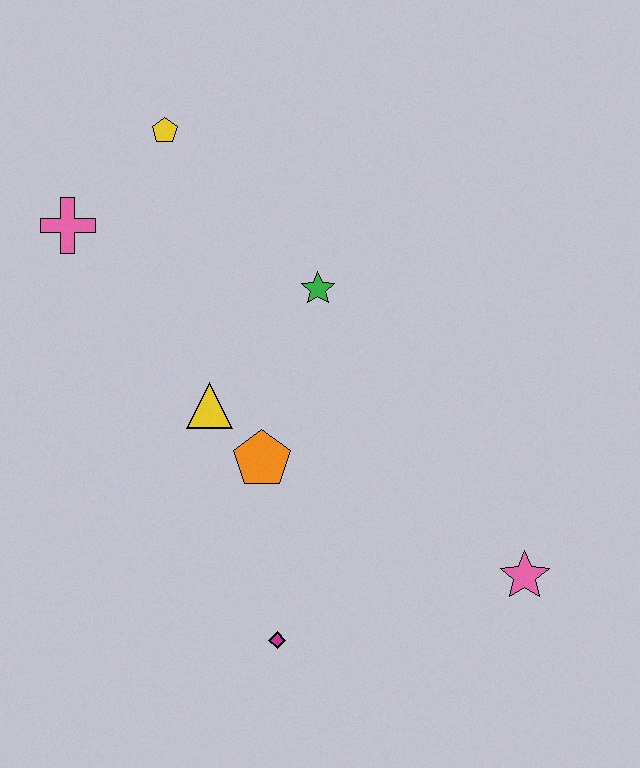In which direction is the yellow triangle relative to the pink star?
The yellow triangle is to the left of the pink star.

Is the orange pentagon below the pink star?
No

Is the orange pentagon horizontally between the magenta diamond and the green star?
No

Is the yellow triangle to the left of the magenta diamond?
Yes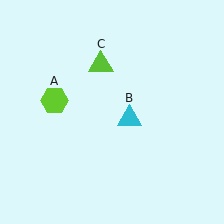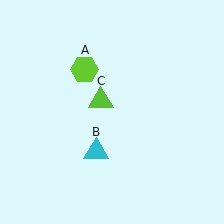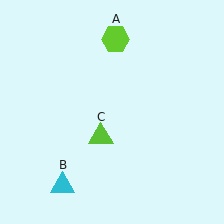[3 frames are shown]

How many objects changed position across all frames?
3 objects changed position: lime hexagon (object A), cyan triangle (object B), lime triangle (object C).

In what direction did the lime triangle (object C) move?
The lime triangle (object C) moved down.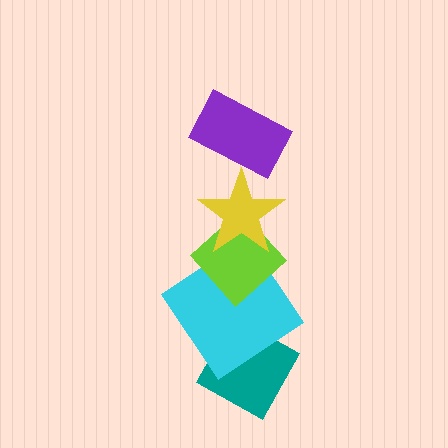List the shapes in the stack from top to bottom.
From top to bottom: the purple rectangle, the yellow star, the lime diamond, the cyan diamond, the teal diamond.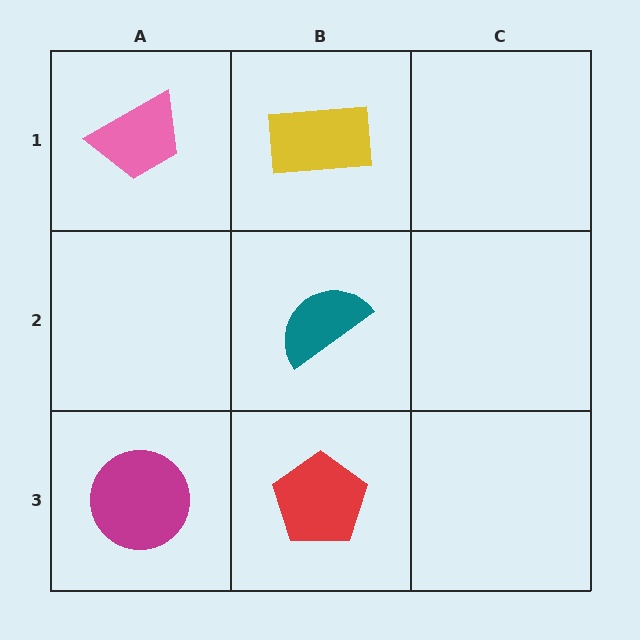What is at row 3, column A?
A magenta circle.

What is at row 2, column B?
A teal semicircle.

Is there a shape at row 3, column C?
No, that cell is empty.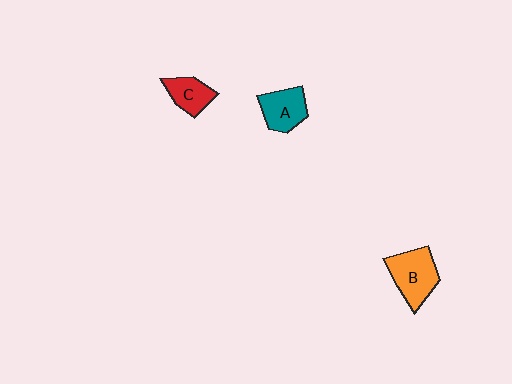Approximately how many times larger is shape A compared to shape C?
Approximately 1.2 times.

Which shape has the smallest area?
Shape C (red).